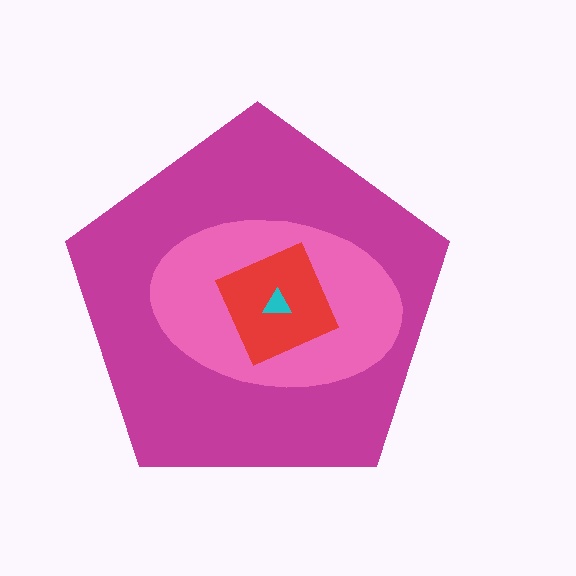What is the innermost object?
The cyan triangle.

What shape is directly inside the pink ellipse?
The red diamond.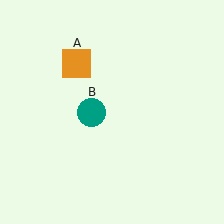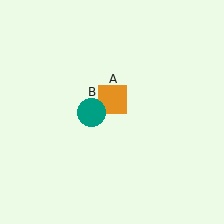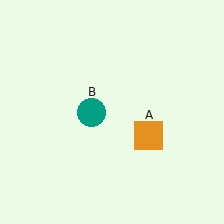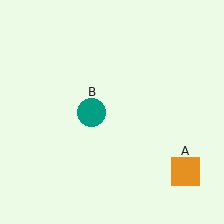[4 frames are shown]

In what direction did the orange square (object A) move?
The orange square (object A) moved down and to the right.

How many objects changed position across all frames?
1 object changed position: orange square (object A).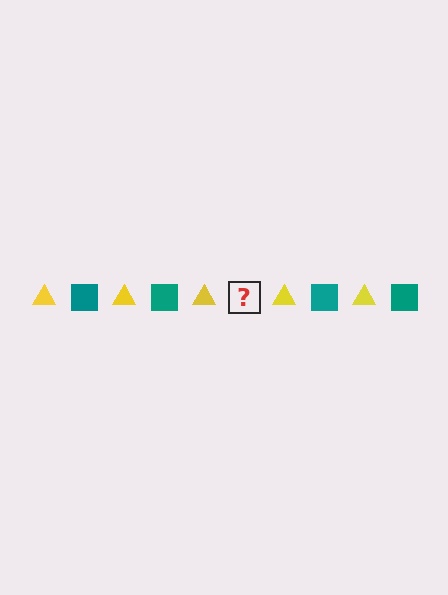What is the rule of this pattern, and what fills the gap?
The rule is that the pattern alternates between yellow triangle and teal square. The gap should be filled with a teal square.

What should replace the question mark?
The question mark should be replaced with a teal square.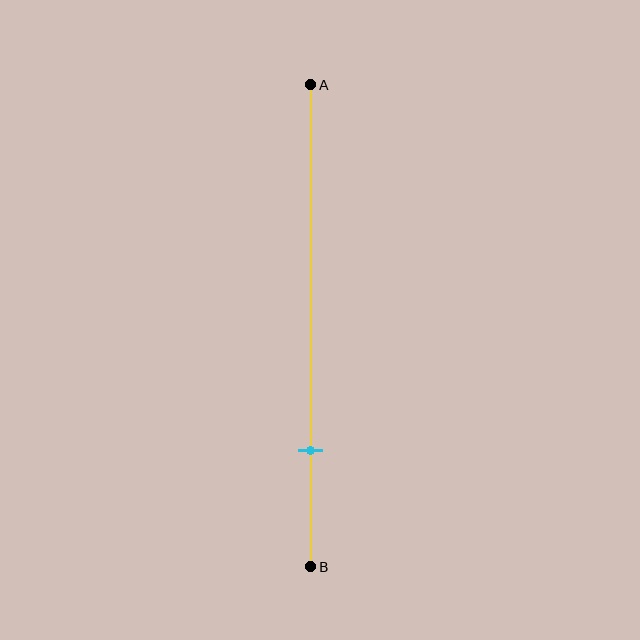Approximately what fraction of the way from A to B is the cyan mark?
The cyan mark is approximately 75% of the way from A to B.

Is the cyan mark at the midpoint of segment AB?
No, the mark is at about 75% from A, not at the 50% midpoint.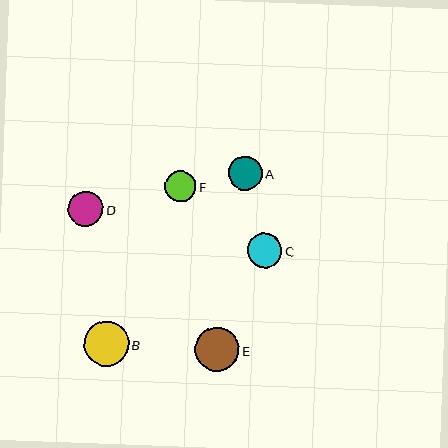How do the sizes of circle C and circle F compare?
Circle C and circle F are approximately the same size.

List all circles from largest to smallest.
From largest to smallest: B, E, D, C, A, F.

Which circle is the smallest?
Circle F is the smallest with a size of approximately 32 pixels.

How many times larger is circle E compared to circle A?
Circle E is approximately 1.3 times the size of circle A.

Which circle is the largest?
Circle B is the largest with a size of approximately 45 pixels.